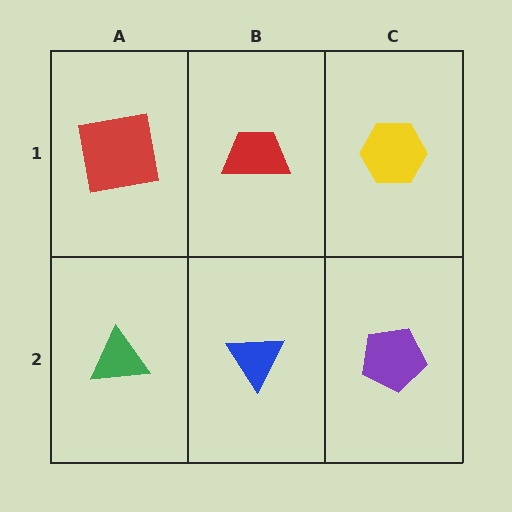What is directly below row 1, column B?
A blue triangle.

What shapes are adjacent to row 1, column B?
A blue triangle (row 2, column B), a red square (row 1, column A), a yellow hexagon (row 1, column C).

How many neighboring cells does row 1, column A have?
2.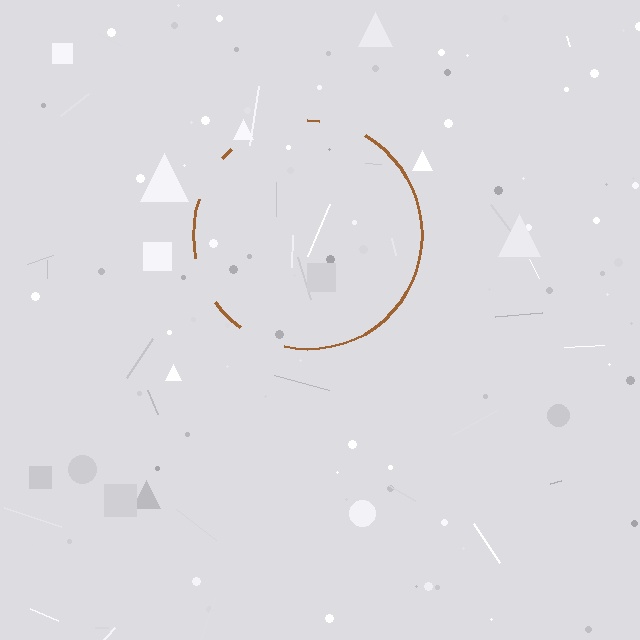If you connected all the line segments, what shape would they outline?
They would outline a circle.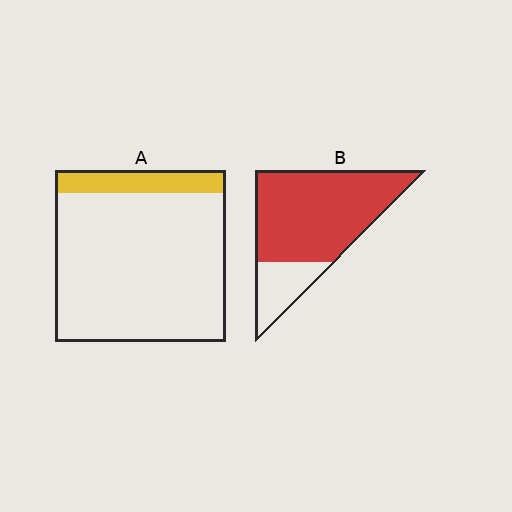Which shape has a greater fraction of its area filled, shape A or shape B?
Shape B.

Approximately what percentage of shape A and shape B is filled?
A is approximately 15% and B is approximately 80%.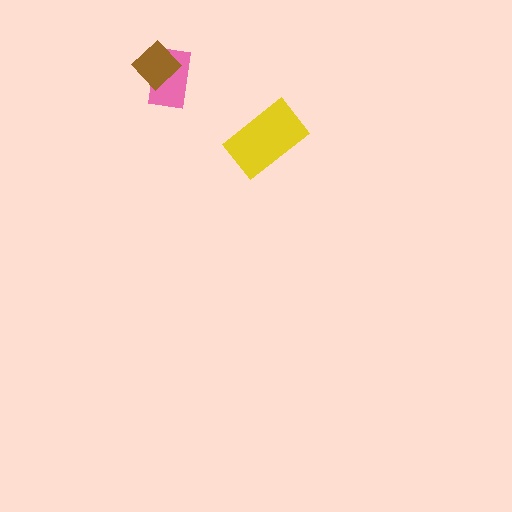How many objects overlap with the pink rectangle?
1 object overlaps with the pink rectangle.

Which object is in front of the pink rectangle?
The brown diamond is in front of the pink rectangle.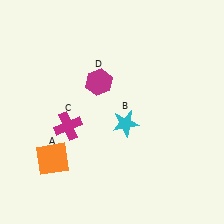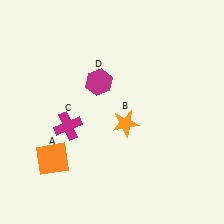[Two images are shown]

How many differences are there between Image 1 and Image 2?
There is 1 difference between the two images.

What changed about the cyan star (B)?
In Image 1, B is cyan. In Image 2, it changed to orange.